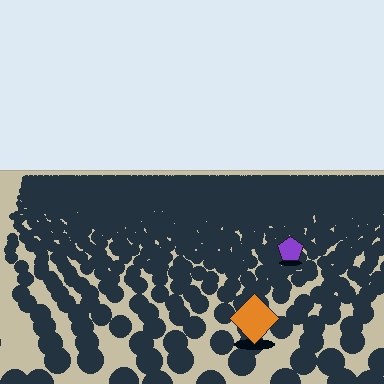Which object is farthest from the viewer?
The purple pentagon is farthest from the viewer. It appears smaller and the ground texture around it is denser.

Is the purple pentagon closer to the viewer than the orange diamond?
No. The orange diamond is closer — you can tell from the texture gradient: the ground texture is coarser near it.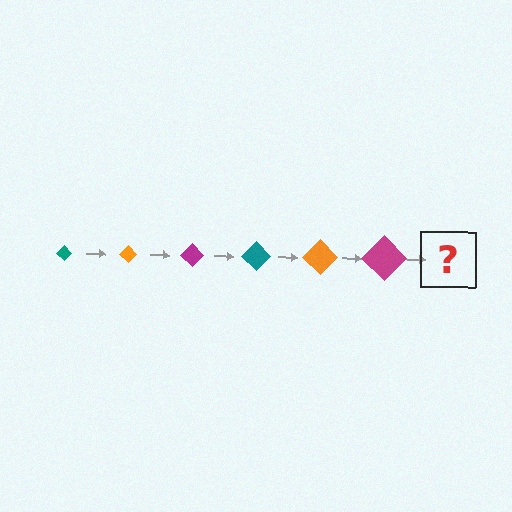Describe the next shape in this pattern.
It should be a teal diamond, larger than the previous one.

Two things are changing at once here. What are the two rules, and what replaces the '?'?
The two rules are that the diamond grows larger each step and the color cycles through teal, orange, and magenta. The '?' should be a teal diamond, larger than the previous one.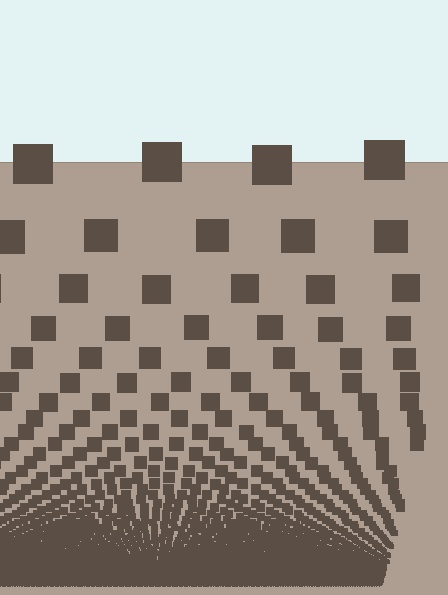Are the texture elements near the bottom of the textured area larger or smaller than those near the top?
Smaller. The gradient is inverted — elements near the bottom are smaller and denser.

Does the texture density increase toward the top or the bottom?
Density increases toward the bottom.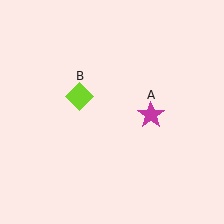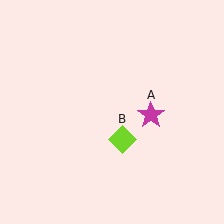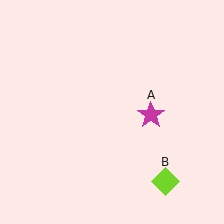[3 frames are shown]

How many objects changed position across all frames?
1 object changed position: lime diamond (object B).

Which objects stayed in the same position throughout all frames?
Magenta star (object A) remained stationary.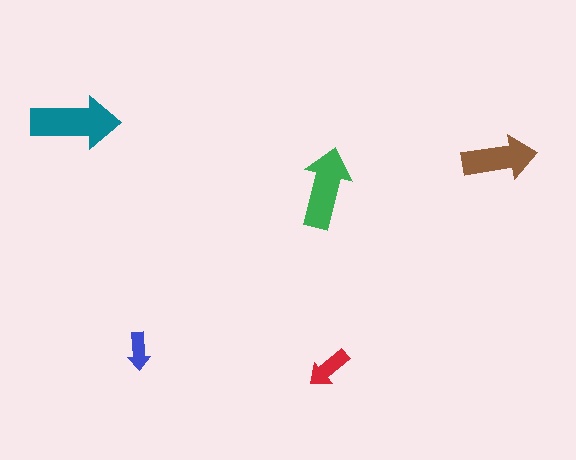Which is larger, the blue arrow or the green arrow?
The green one.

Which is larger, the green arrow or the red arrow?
The green one.